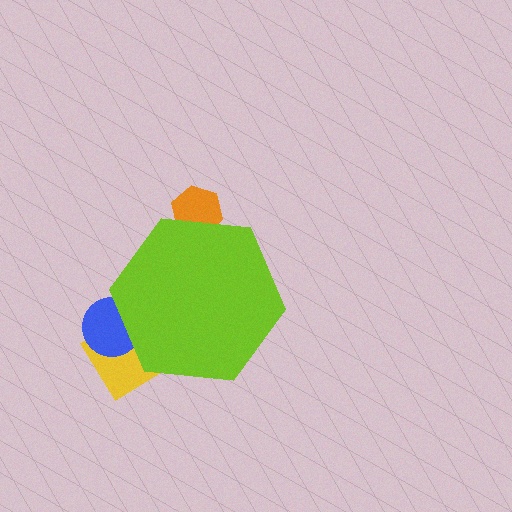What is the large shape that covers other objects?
A lime hexagon.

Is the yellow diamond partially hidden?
Yes, the yellow diamond is partially hidden behind the lime hexagon.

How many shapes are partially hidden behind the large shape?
3 shapes are partially hidden.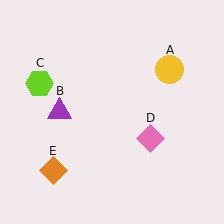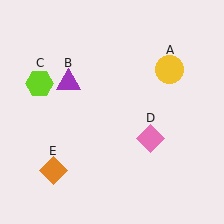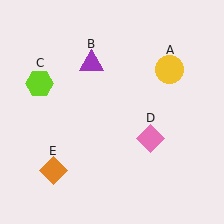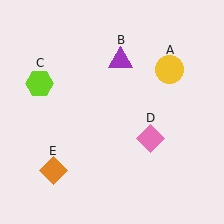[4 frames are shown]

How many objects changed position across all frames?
1 object changed position: purple triangle (object B).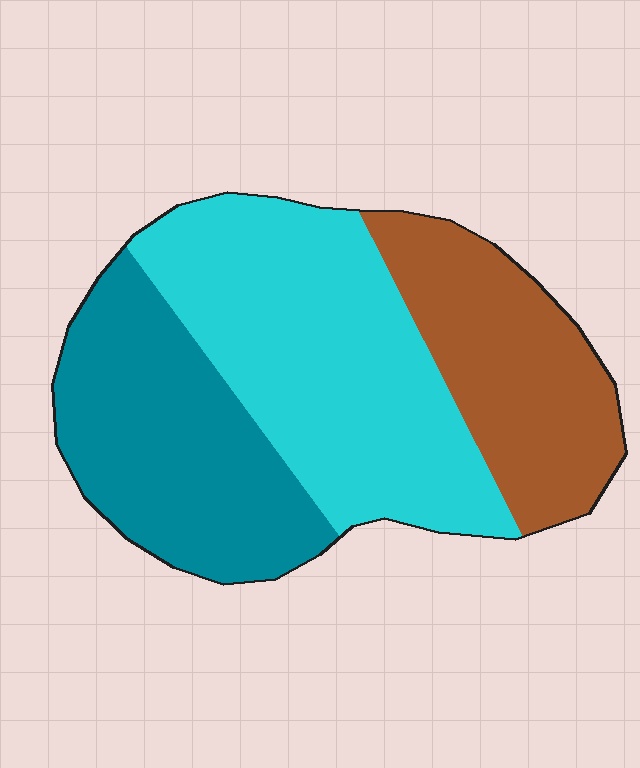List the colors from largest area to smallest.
From largest to smallest: cyan, teal, brown.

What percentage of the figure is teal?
Teal takes up about one third (1/3) of the figure.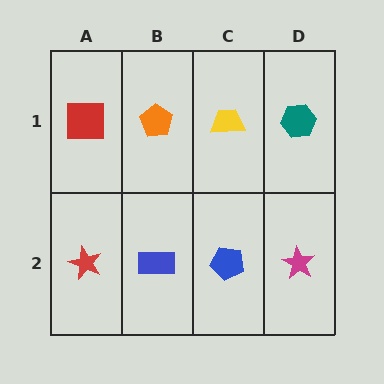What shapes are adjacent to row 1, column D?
A magenta star (row 2, column D), a yellow trapezoid (row 1, column C).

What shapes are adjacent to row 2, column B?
An orange pentagon (row 1, column B), a red star (row 2, column A), a blue pentagon (row 2, column C).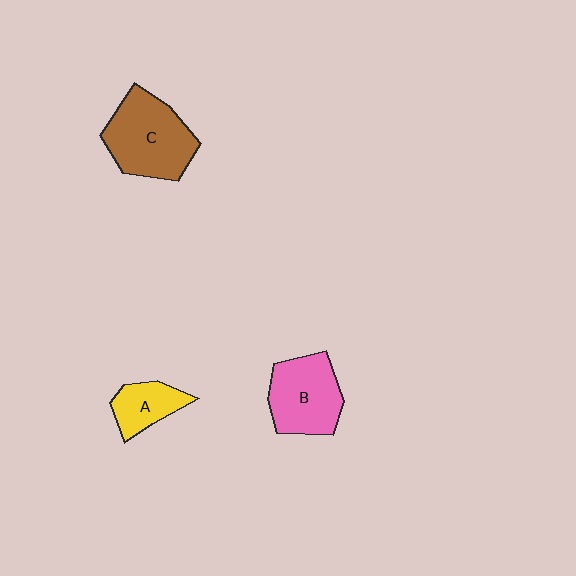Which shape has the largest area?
Shape C (brown).